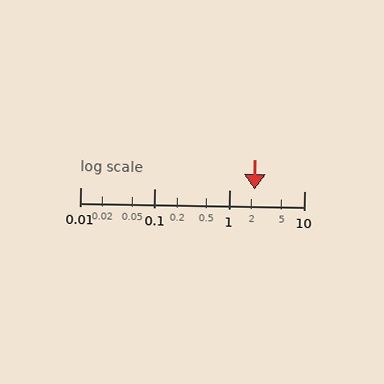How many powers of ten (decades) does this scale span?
The scale spans 3 decades, from 0.01 to 10.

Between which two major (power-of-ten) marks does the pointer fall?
The pointer is between 1 and 10.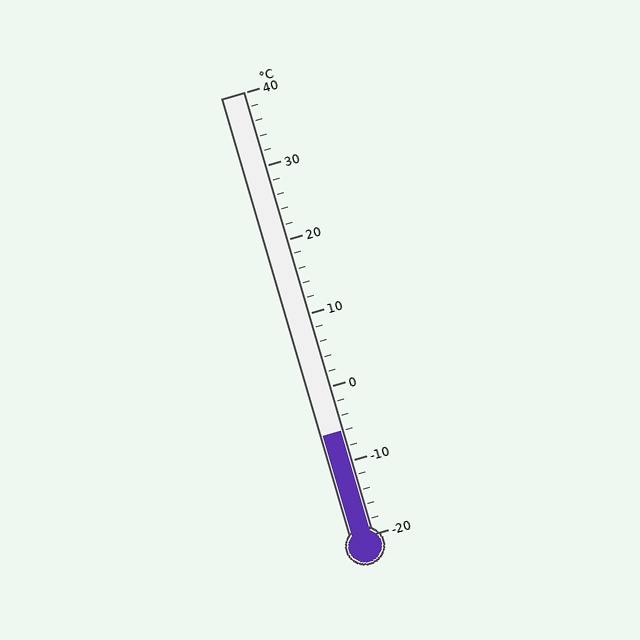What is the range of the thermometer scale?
The thermometer scale ranges from -20°C to 40°C.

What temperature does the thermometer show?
The thermometer shows approximately -6°C.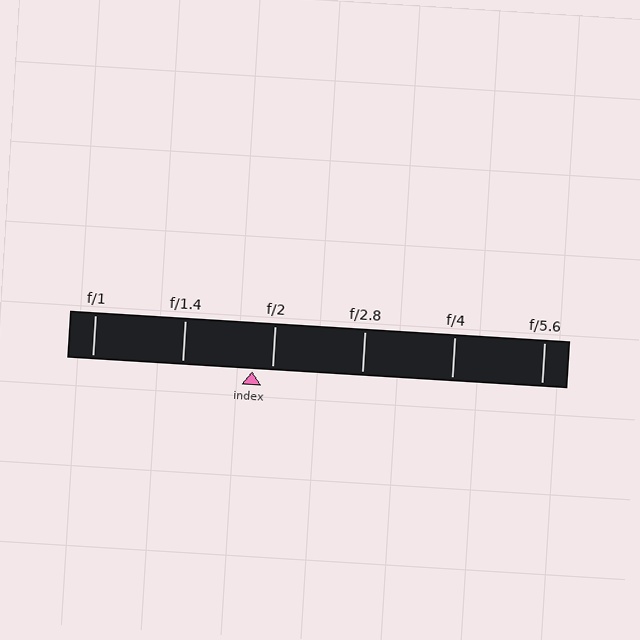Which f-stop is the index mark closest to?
The index mark is closest to f/2.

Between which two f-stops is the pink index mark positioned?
The index mark is between f/1.4 and f/2.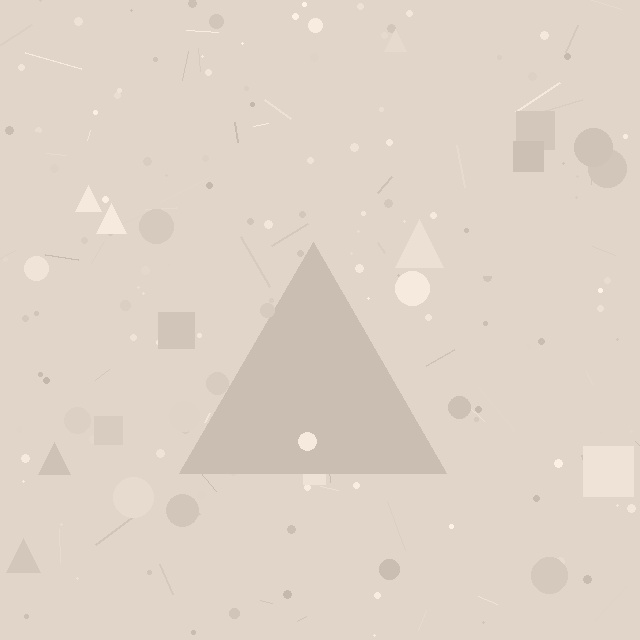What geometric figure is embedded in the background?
A triangle is embedded in the background.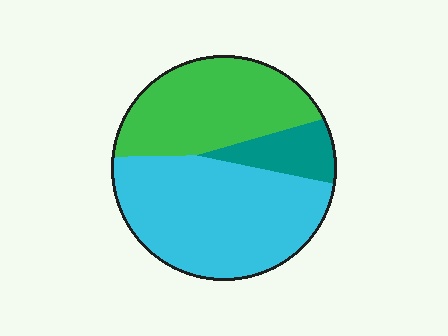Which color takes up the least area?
Teal, at roughly 10%.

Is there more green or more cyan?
Cyan.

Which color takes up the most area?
Cyan, at roughly 50%.